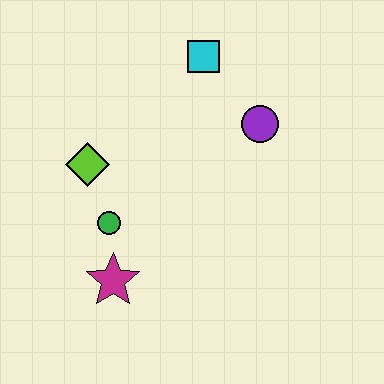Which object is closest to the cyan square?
The purple circle is closest to the cyan square.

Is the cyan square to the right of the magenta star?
Yes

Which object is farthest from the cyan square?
The magenta star is farthest from the cyan square.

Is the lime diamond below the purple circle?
Yes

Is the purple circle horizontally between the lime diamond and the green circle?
No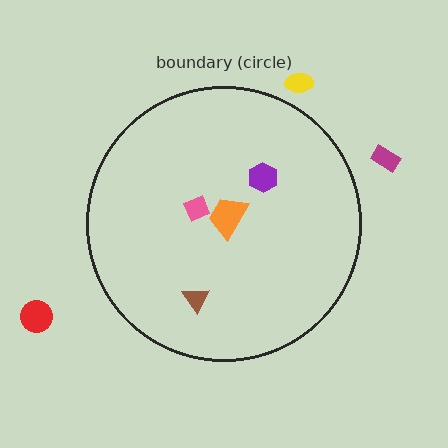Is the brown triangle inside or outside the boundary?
Inside.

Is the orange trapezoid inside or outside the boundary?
Inside.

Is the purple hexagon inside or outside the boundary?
Inside.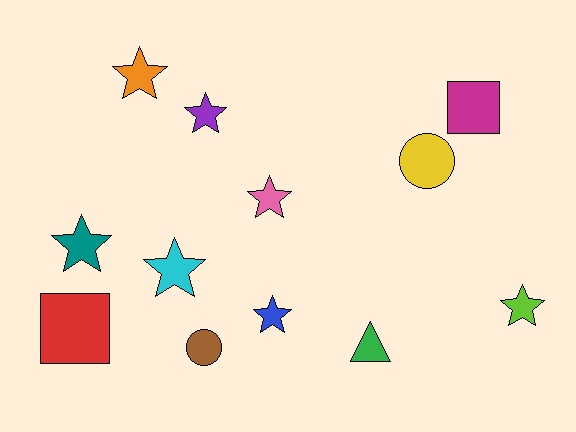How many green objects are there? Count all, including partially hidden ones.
There is 1 green object.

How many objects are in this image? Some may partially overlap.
There are 12 objects.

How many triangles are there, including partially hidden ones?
There is 1 triangle.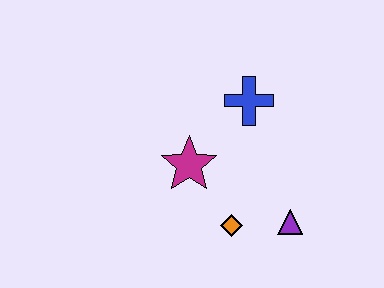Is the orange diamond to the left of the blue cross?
Yes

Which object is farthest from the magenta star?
The purple triangle is farthest from the magenta star.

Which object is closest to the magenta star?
The orange diamond is closest to the magenta star.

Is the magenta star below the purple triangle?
No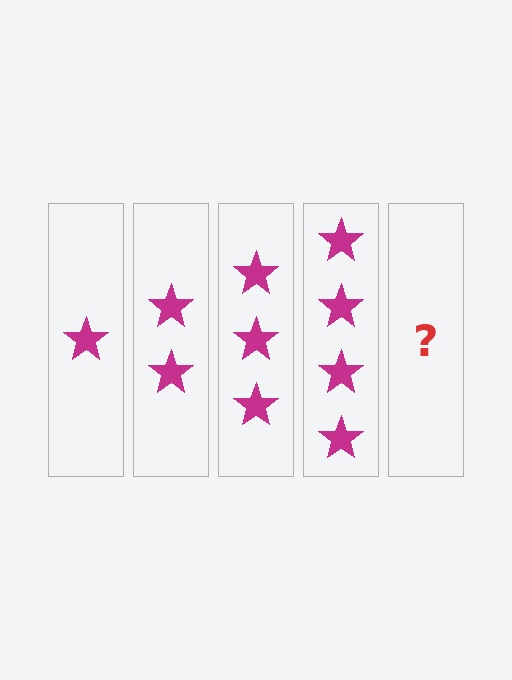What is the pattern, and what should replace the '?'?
The pattern is that each step adds one more star. The '?' should be 5 stars.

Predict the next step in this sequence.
The next step is 5 stars.